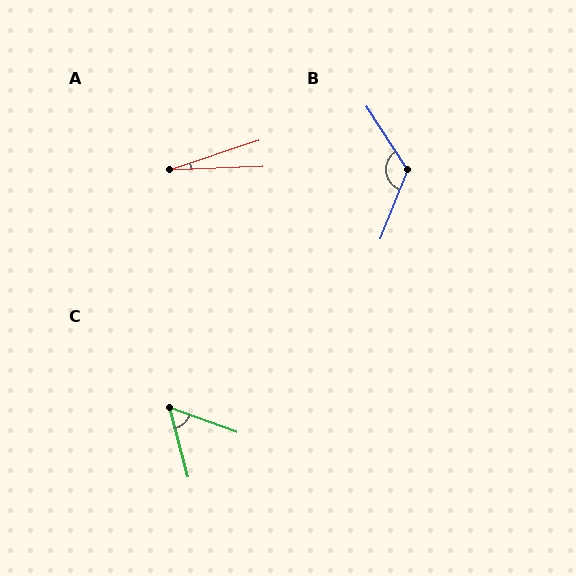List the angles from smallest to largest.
A (16°), C (55°), B (126°).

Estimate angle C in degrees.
Approximately 55 degrees.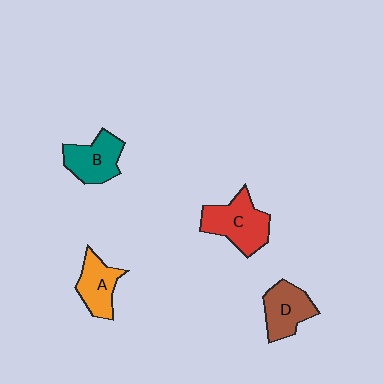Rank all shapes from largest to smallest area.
From largest to smallest: C (red), B (teal), D (brown), A (orange).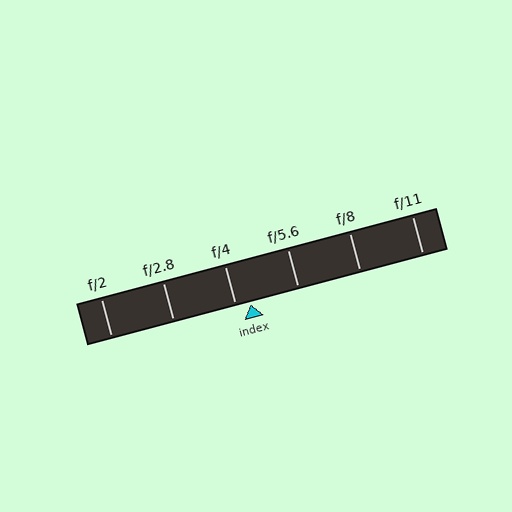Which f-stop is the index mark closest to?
The index mark is closest to f/4.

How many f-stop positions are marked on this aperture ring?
There are 6 f-stop positions marked.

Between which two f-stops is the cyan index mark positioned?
The index mark is between f/4 and f/5.6.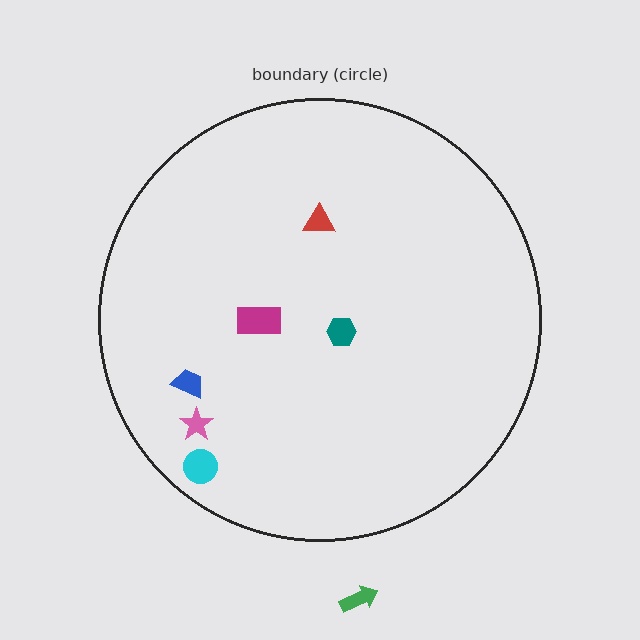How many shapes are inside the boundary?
6 inside, 1 outside.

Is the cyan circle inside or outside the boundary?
Inside.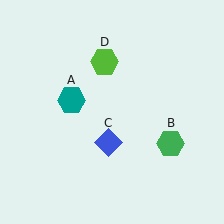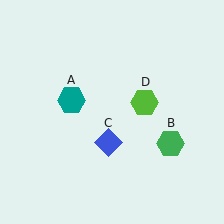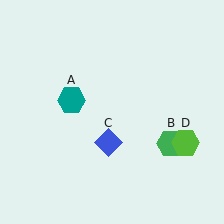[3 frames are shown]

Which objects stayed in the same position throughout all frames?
Teal hexagon (object A) and green hexagon (object B) and blue diamond (object C) remained stationary.